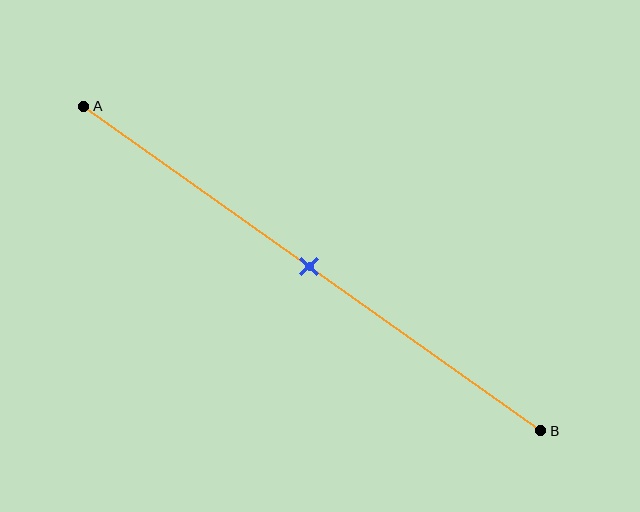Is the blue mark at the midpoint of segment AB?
Yes, the mark is approximately at the midpoint.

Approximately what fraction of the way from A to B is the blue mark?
The blue mark is approximately 50% of the way from A to B.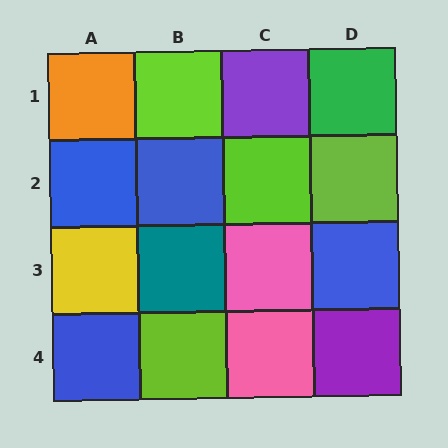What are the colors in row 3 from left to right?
Yellow, teal, pink, blue.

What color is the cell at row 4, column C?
Pink.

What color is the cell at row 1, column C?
Purple.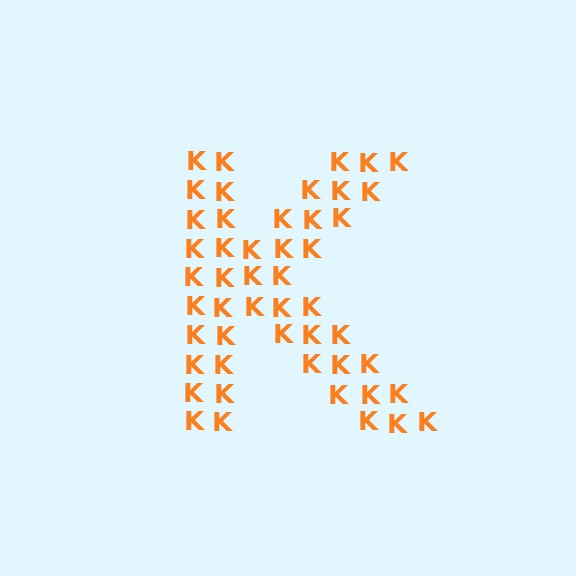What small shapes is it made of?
It is made of small letter K's.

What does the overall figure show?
The overall figure shows the letter K.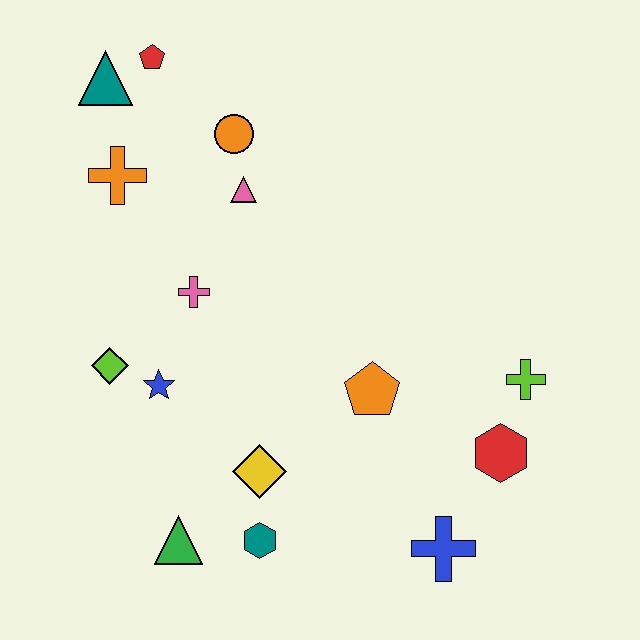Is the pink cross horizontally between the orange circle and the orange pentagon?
No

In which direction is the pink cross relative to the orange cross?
The pink cross is below the orange cross.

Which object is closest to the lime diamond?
The blue star is closest to the lime diamond.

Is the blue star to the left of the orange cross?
No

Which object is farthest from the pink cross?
The blue cross is farthest from the pink cross.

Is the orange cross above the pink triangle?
Yes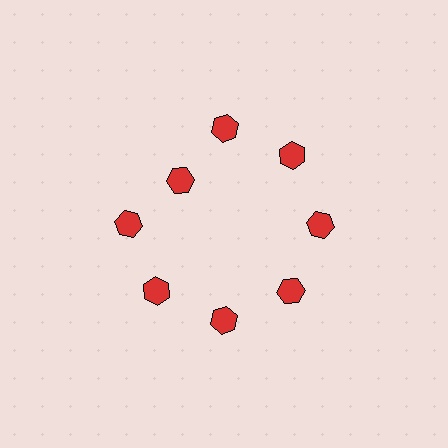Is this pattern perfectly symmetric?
No. The 8 red hexagons are arranged in a ring, but one element near the 10 o'clock position is pulled inward toward the center, breaking the 8-fold rotational symmetry.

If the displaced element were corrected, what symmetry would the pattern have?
It would have 8-fold rotational symmetry — the pattern would map onto itself every 45 degrees.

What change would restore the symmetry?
The symmetry would be restored by moving it outward, back onto the ring so that all 8 hexagons sit at equal angles and equal distance from the center.